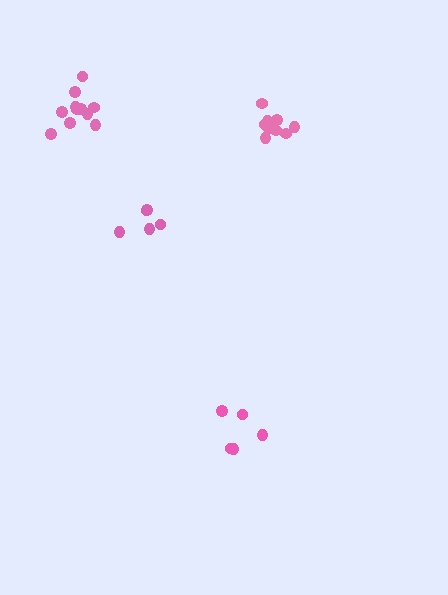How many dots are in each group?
Group 1: 10 dots, Group 2: 5 dots, Group 3: 5 dots, Group 4: 11 dots (31 total).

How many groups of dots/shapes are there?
There are 4 groups.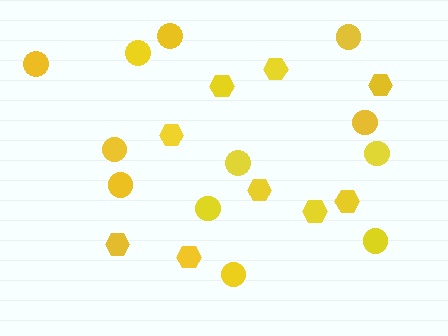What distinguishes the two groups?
There are 2 groups: one group of hexagons (9) and one group of circles (12).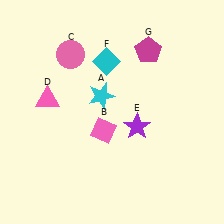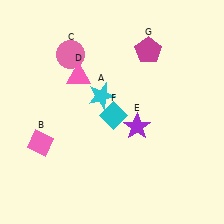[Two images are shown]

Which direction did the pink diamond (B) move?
The pink diamond (B) moved left.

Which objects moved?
The objects that moved are: the pink diamond (B), the pink triangle (D), the cyan diamond (F).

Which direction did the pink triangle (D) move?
The pink triangle (D) moved right.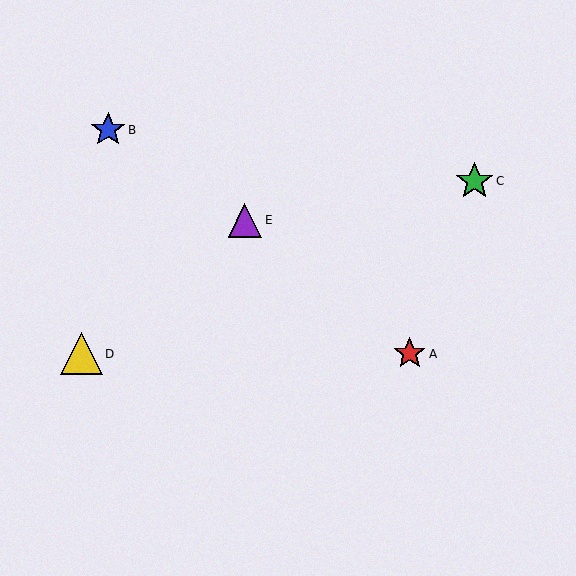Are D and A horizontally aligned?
Yes, both are at y≈354.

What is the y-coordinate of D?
Object D is at y≈354.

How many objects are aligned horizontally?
2 objects (A, D) are aligned horizontally.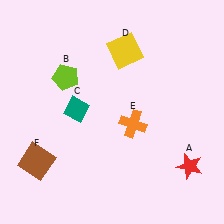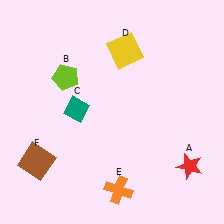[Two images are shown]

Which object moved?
The orange cross (E) moved down.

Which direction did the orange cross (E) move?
The orange cross (E) moved down.